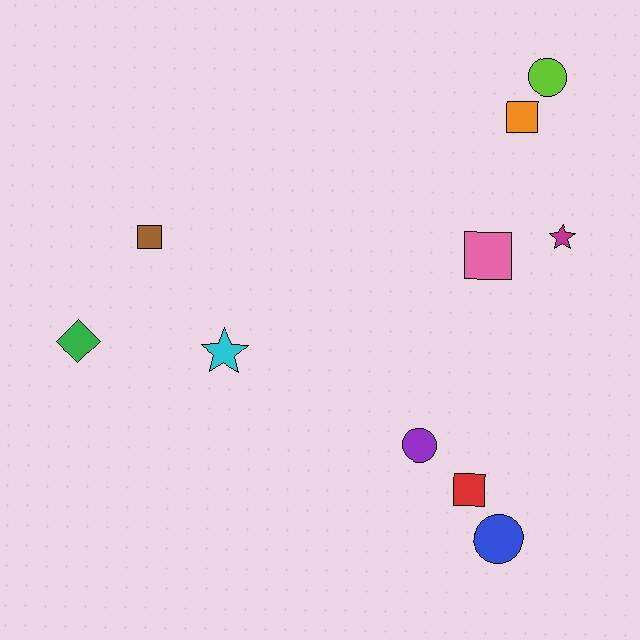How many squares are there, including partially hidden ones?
There are 4 squares.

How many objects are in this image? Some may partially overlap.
There are 10 objects.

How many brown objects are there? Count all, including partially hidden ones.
There is 1 brown object.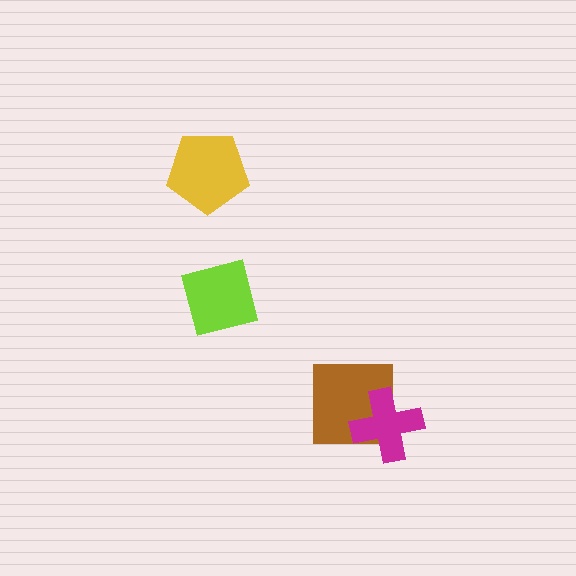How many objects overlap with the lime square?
0 objects overlap with the lime square.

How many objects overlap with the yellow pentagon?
0 objects overlap with the yellow pentagon.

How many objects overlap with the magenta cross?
1 object overlaps with the magenta cross.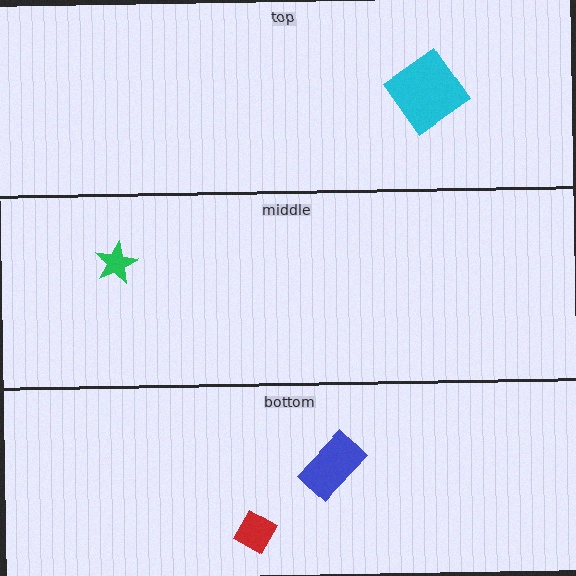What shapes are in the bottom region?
The red diamond, the blue rectangle.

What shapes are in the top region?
The cyan diamond.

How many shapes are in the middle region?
1.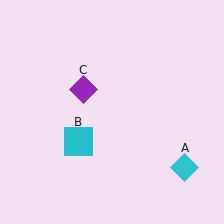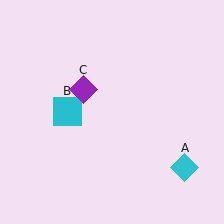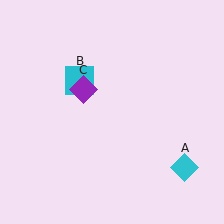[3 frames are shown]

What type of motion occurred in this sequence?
The cyan square (object B) rotated clockwise around the center of the scene.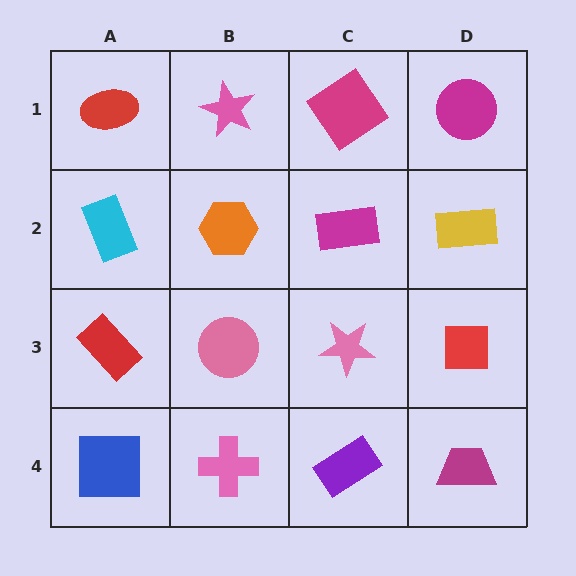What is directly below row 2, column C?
A pink star.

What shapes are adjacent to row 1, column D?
A yellow rectangle (row 2, column D), a magenta diamond (row 1, column C).